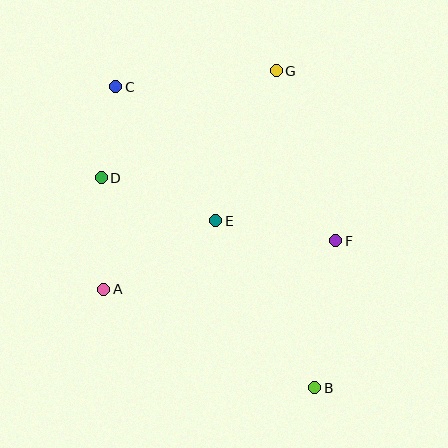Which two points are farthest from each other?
Points B and C are farthest from each other.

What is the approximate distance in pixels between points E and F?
The distance between E and F is approximately 121 pixels.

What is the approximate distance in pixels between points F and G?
The distance between F and G is approximately 180 pixels.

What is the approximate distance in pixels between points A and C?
The distance between A and C is approximately 202 pixels.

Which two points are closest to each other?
Points C and D are closest to each other.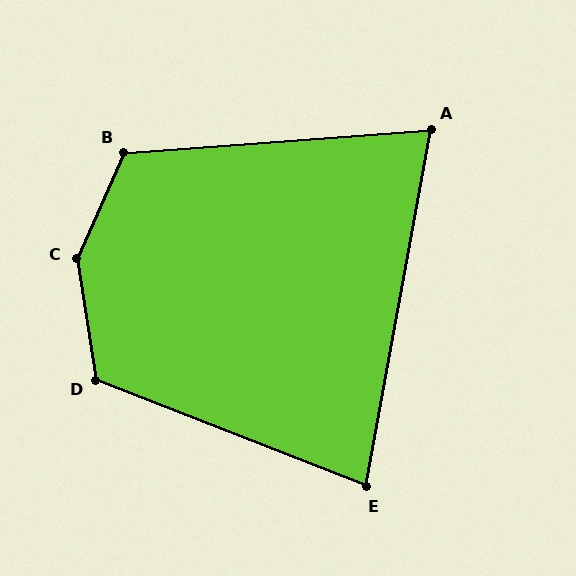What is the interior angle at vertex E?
Approximately 79 degrees (acute).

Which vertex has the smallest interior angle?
A, at approximately 76 degrees.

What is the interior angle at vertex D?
Approximately 120 degrees (obtuse).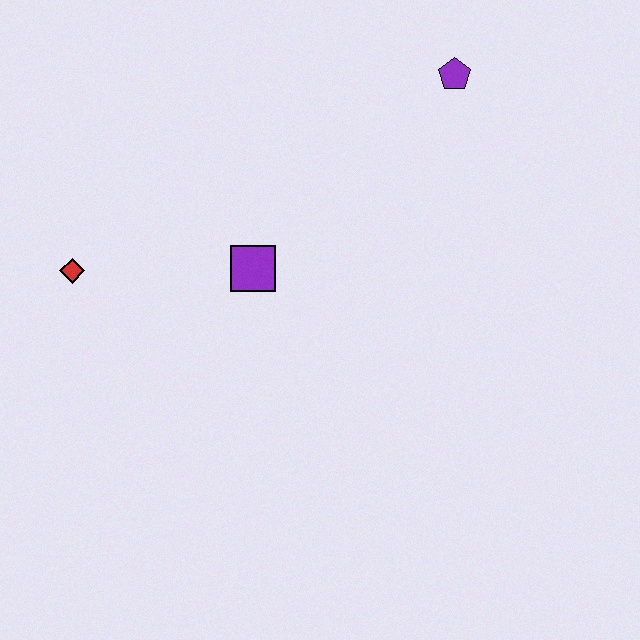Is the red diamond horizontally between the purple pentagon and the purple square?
No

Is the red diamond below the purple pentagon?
Yes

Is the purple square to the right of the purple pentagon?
No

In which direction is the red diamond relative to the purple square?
The red diamond is to the left of the purple square.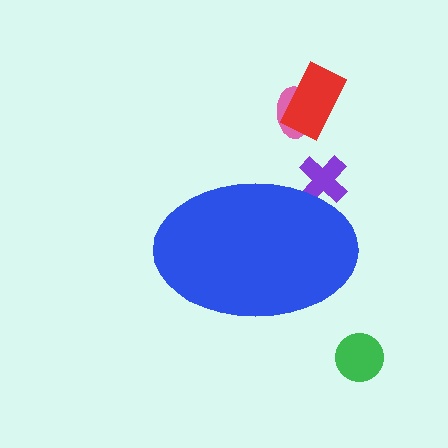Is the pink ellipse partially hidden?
No, the pink ellipse is fully visible.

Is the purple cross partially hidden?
Yes, the purple cross is partially hidden behind the blue ellipse.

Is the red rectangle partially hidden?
No, the red rectangle is fully visible.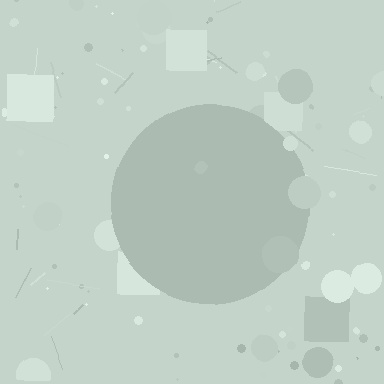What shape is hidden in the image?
A circle is hidden in the image.